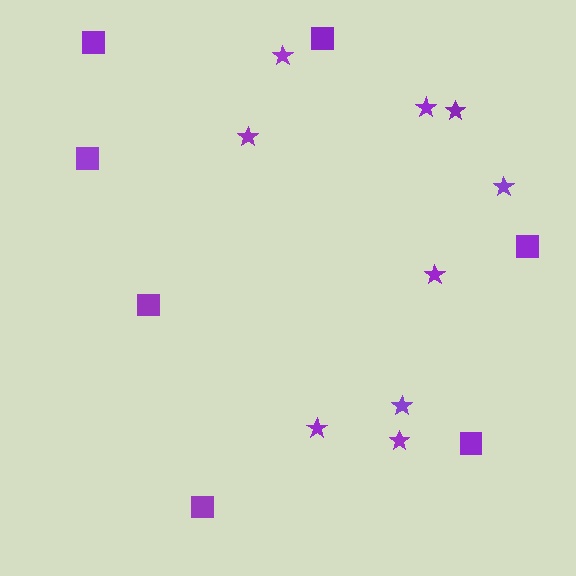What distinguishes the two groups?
There are 2 groups: one group of squares (7) and one group of stars (9).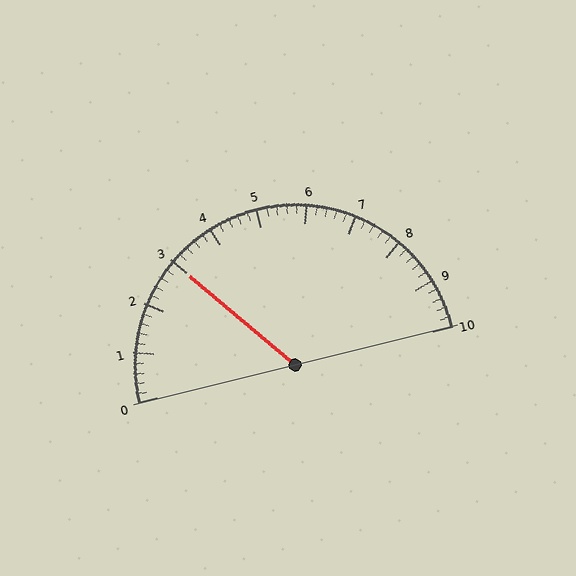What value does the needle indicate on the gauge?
The needle indicates approximately 3.0.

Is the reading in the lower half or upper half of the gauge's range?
The reading is in the lower half of the range (0 to 10).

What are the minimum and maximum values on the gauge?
The gauge ranges from 0 to 10.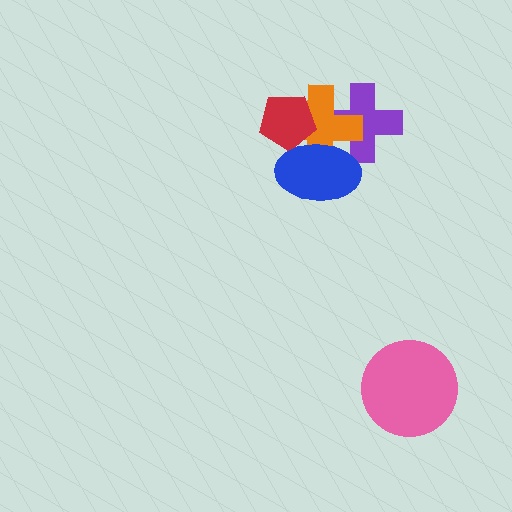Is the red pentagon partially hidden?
Yes, it is partially covered by another shape.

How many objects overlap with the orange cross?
3 objects overlap with the orange cross.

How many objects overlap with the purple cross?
2 objects overlap with the purple cross.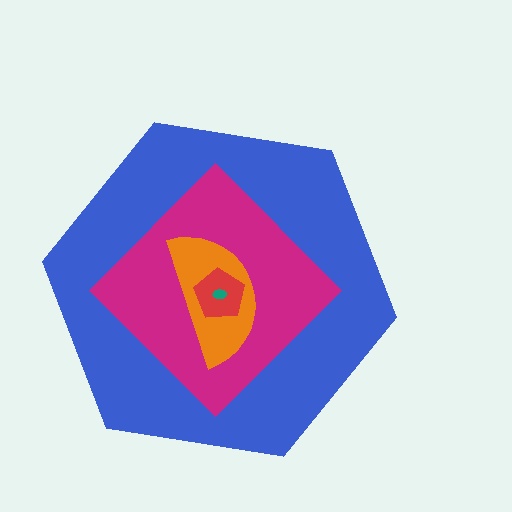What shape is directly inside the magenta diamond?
The orange semicircle.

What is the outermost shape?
The blue hexagon.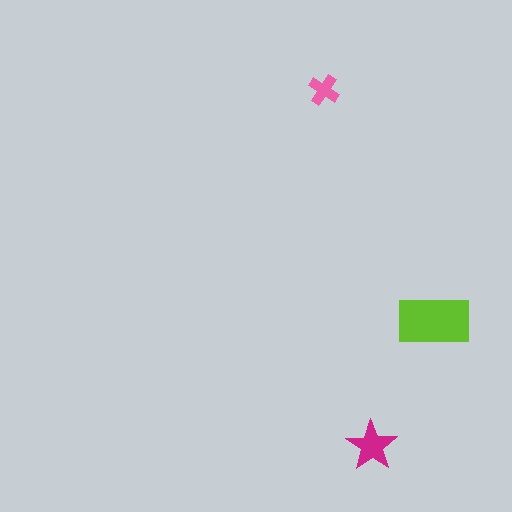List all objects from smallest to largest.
The pink cross, the magenta star, the lime rectangle.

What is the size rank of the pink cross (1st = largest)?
3rd.